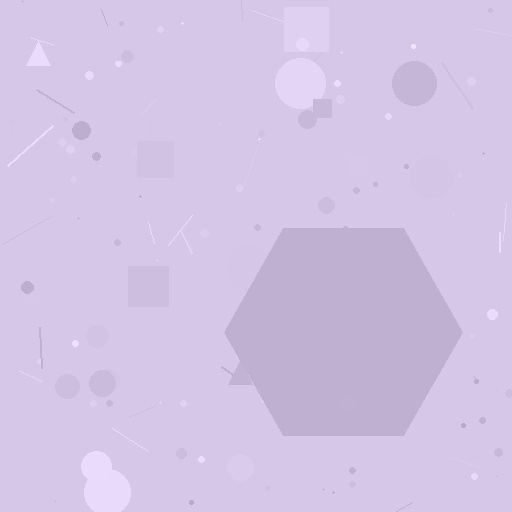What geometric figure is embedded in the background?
A hexagon is embedded in the background.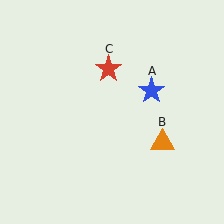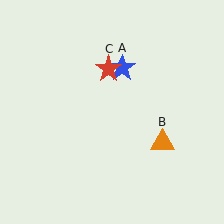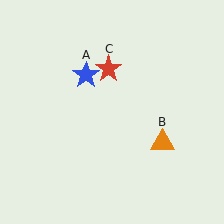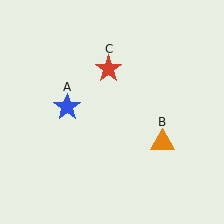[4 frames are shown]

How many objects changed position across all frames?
1 object changed position: blue star (object A).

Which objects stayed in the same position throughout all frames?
Orange triangle (object B) and red star (object C) remained stationary.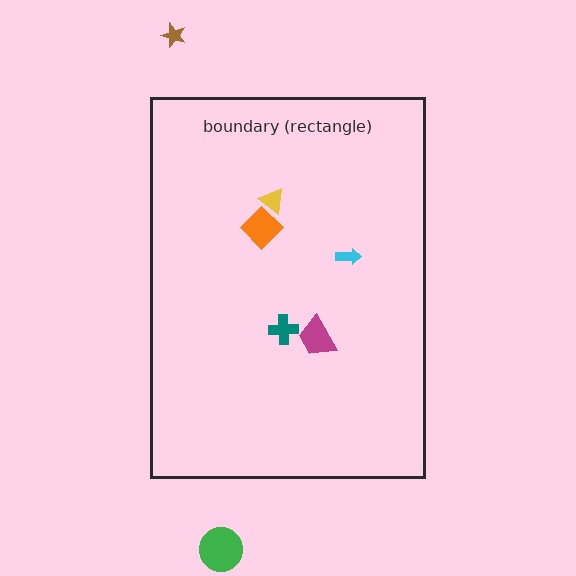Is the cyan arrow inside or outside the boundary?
Inside.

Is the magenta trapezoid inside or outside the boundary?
Inside.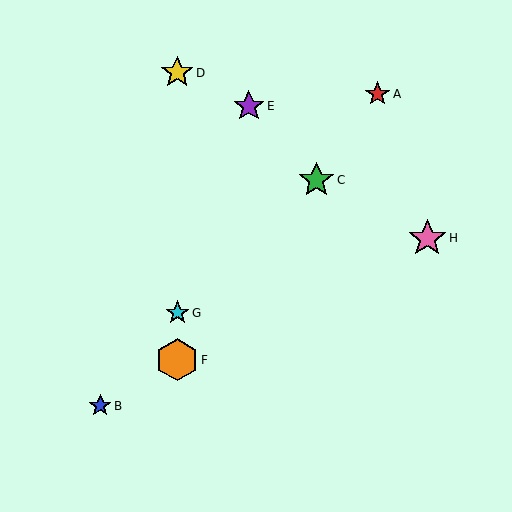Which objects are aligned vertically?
Objects D, F, G are aligned vertically.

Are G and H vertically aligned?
No, G is at x≈177 and H is at x≈427.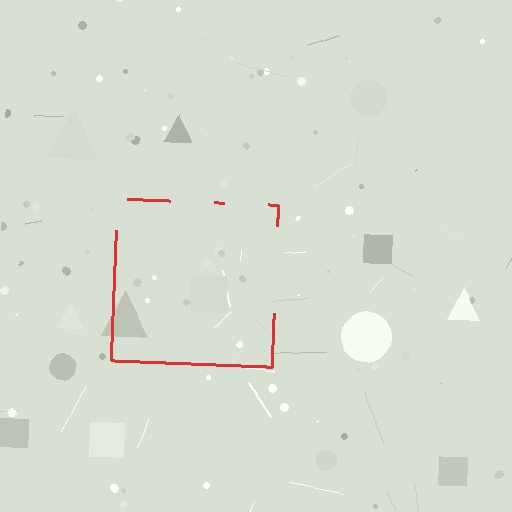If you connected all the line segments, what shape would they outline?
They would outline a square.